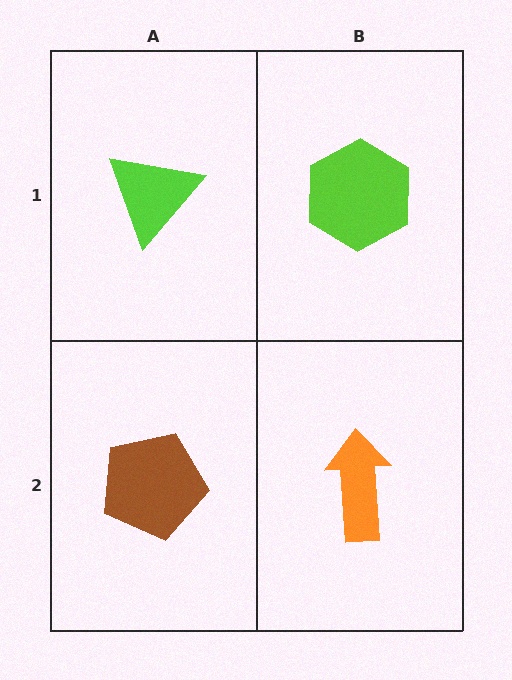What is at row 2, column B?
An orange arrow.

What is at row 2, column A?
A brown pentagon.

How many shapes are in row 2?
2 shapes.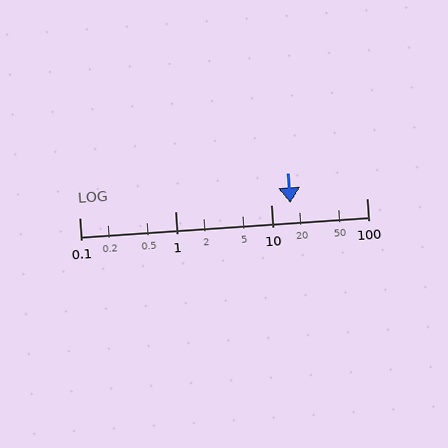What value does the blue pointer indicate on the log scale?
The pointer indicates approximately 16.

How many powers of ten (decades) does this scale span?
The scale spans 3 decades, from 0.1 to 100.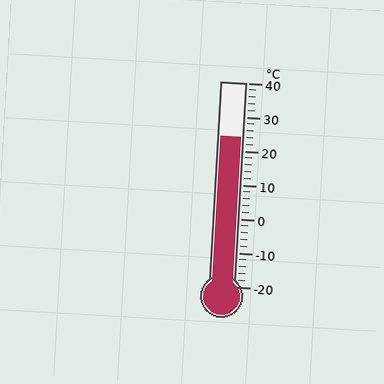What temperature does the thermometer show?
The thermometer shows approximately 24°C.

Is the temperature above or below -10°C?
The temperature is above -10°C.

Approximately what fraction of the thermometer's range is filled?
The thermometer is filled to approximately 75% of its range.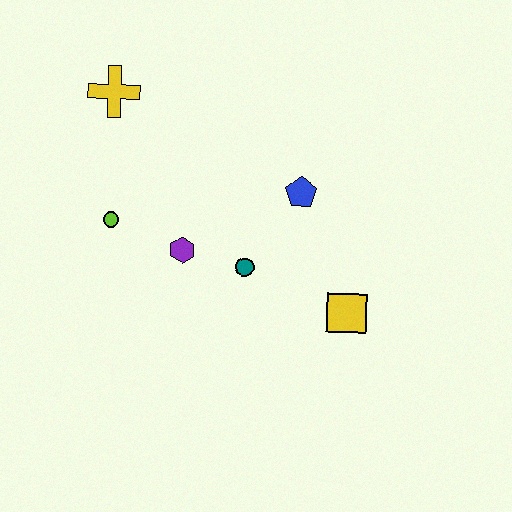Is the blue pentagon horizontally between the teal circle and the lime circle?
No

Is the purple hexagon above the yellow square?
Yes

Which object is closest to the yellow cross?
The lime circle is closest to the yellow cross.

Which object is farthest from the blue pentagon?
The yellow cross is farthest from the blue pentagon.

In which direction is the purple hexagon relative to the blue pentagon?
The purple hexagon is to the left of the blue pentagon.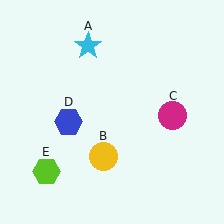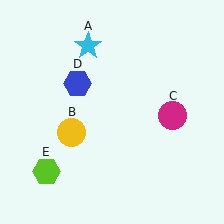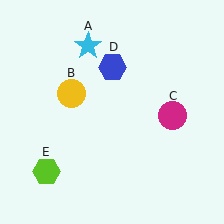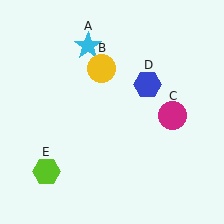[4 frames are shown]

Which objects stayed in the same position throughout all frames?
Cyan star (object A) and magenta circle (object C) and lime hexagon (object E) remained stationary.